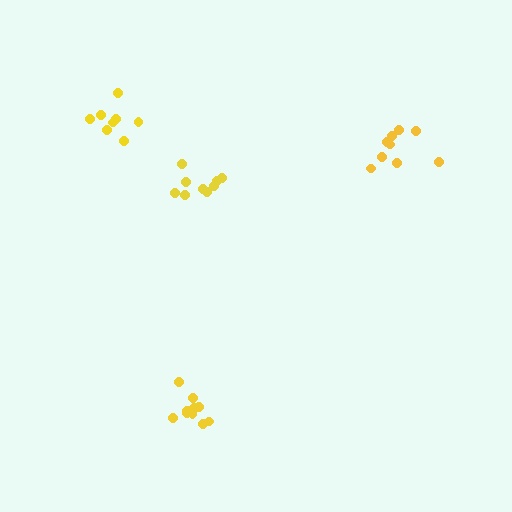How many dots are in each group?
Group 1: 9 dots, Group 2: 8 dots, Group 3: 10 dots, Group 4: 9 dots (36 total).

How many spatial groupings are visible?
There are 4 spatial groupings.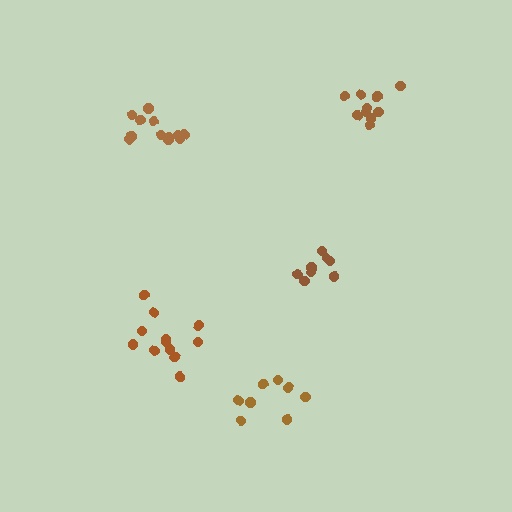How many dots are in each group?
Group 1: 10 dots, Group 2: 12 dots, Group 3: 8 dots, Group 4: 12 dots, Group 5: 8 dots (50 total).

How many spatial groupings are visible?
There are 5 spatial groupings.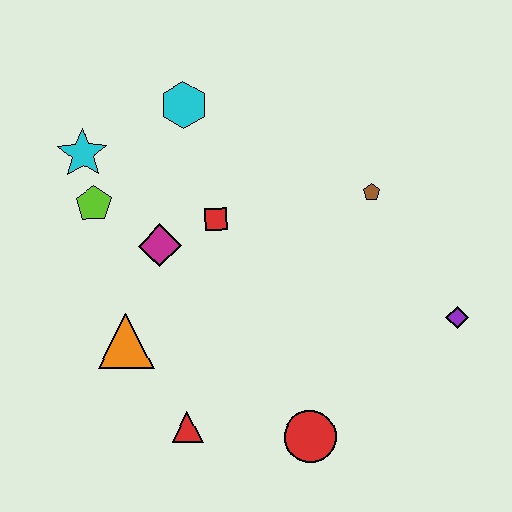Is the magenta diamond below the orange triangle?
No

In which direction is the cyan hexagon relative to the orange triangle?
The cyan hexagon is above the orange triangle.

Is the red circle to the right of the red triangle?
Yes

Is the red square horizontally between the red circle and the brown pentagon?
No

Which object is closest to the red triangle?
The orange triangle is closest to the red triangle.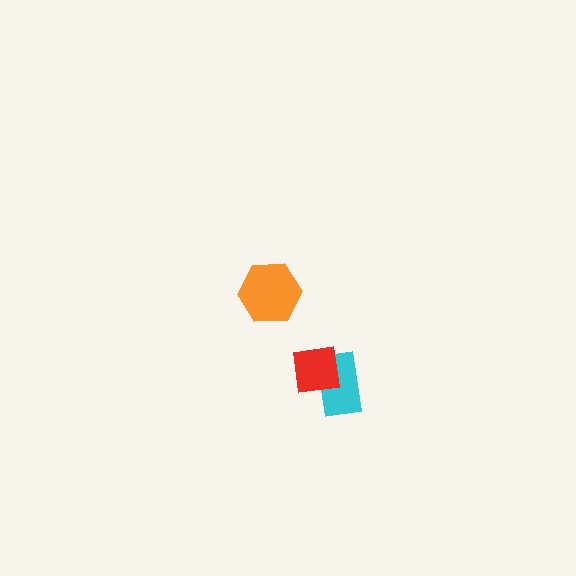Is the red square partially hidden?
No, no other shape covers it.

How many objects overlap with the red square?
1 object overlaps with the red square.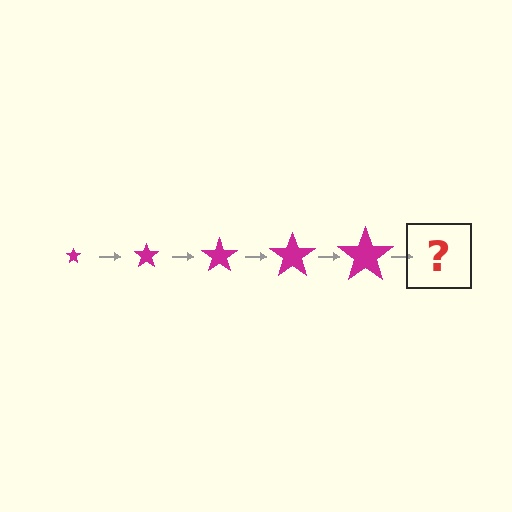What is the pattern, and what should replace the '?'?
The pattern is that the star gets progressively larger each step. The '?' should be a magenta star, larger than the previous one.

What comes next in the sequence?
The next element should be a magenta star, larger than the previous one.